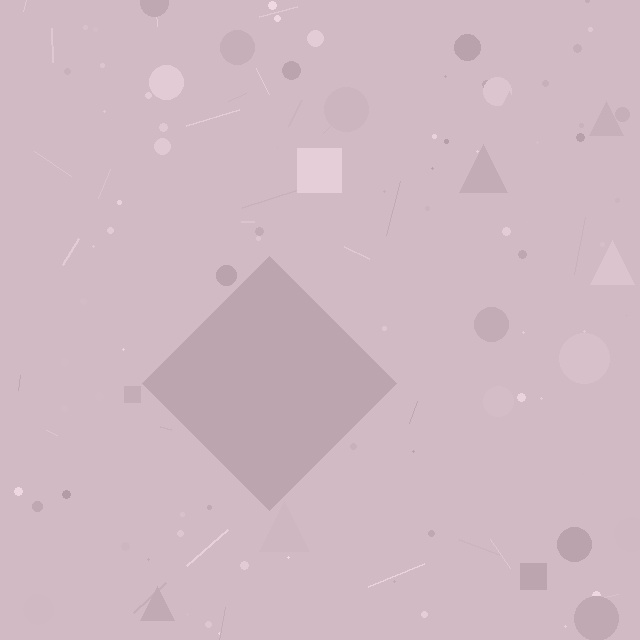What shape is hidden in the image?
A diamond is hidden in the image.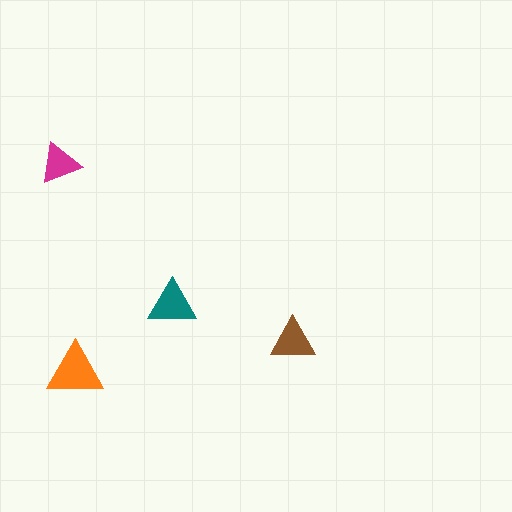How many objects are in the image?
There are 4 objects in the image.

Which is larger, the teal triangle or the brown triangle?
The teal one.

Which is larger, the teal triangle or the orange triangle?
The orange one.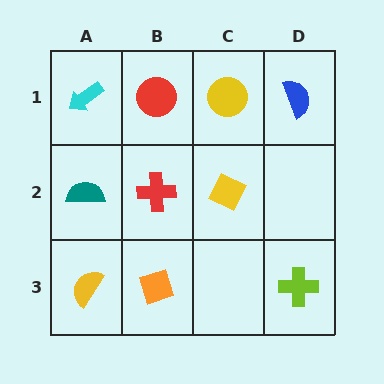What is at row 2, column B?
A red cross.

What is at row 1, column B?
A red circle.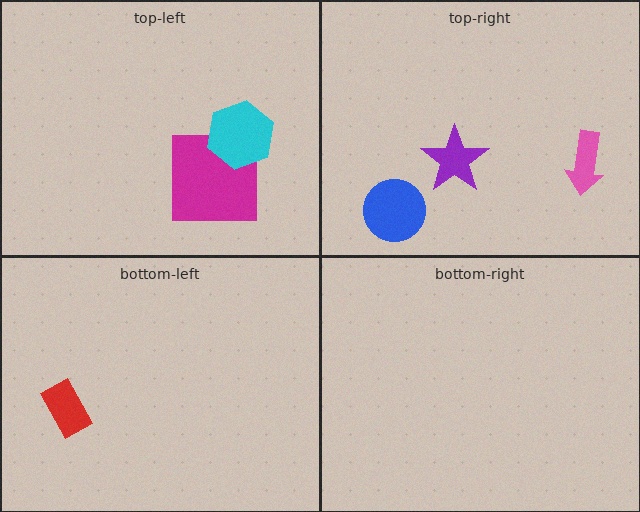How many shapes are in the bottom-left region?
1.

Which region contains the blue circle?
The top-right region.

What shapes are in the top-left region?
The magenta square, the cyan hexagon.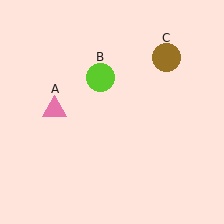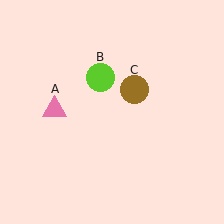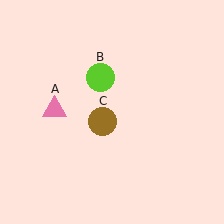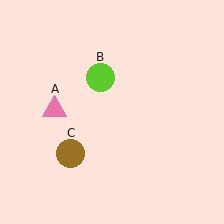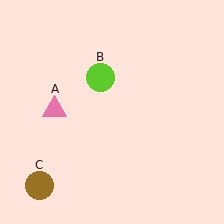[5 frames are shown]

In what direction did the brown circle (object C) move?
The brown circle (object C) moved down and to the left.